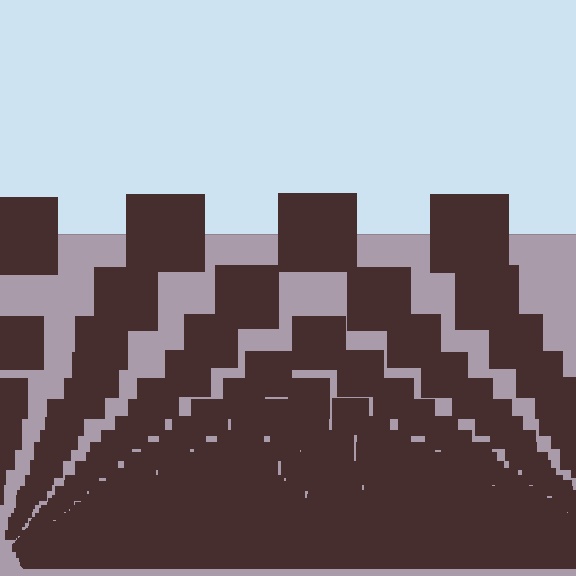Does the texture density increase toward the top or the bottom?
Density increases toward the bottom.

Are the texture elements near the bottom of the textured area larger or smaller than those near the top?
Smaller. The gradient is inverted — elements near the bottom are smaller and denser.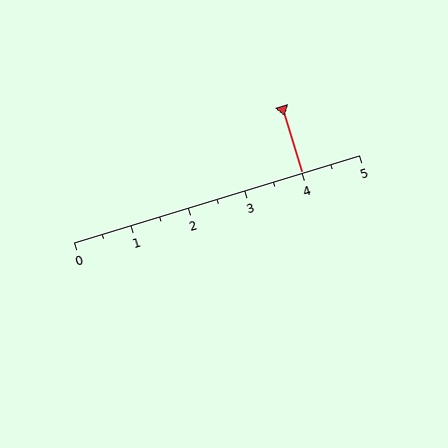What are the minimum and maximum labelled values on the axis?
The axis runs from 0 to 5.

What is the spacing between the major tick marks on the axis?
The major ticks are spaced 1 apart.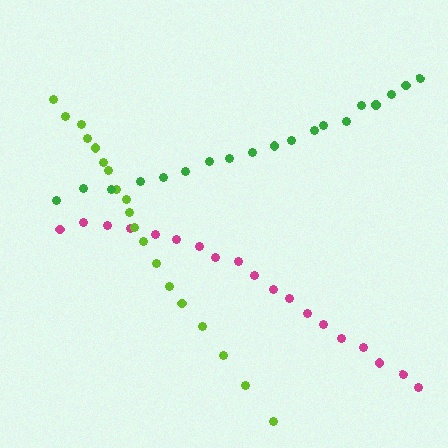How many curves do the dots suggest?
There are 3 distinct paths.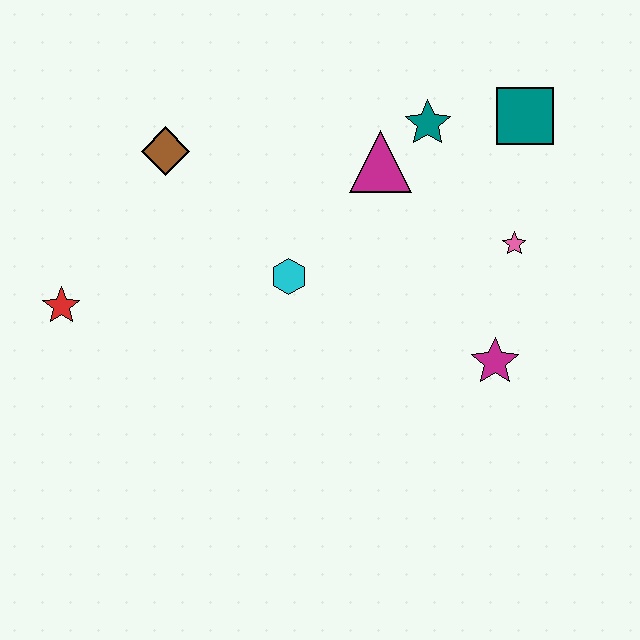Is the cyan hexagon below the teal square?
Yes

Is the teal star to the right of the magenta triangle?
Yes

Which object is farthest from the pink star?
The red star is farthest from the pink star.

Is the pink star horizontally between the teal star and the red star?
No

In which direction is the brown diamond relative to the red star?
The brown diamond is above the red star.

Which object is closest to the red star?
The brown diamond is closest to the red star.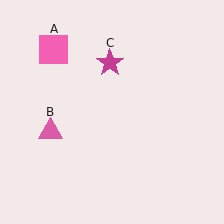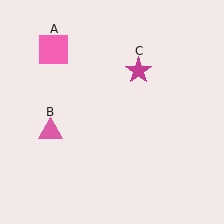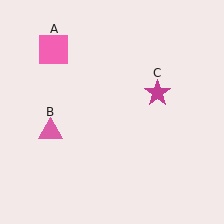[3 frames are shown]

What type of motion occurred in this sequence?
The magenta star (object C) rotated clockwise around the center of the scene.